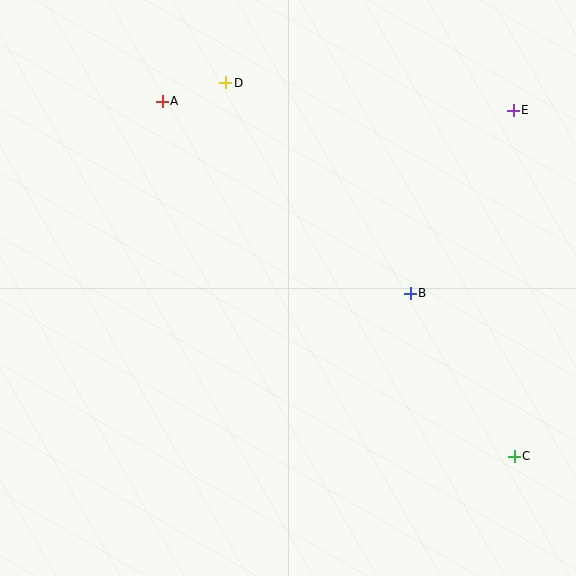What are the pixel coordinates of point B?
Point B is at (410, 293).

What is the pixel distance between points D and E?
The distance between D and E is 289 pixels.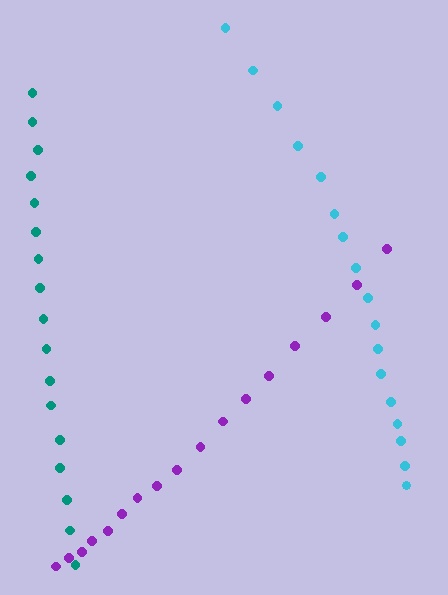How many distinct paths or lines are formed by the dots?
There are 3 distinct paths.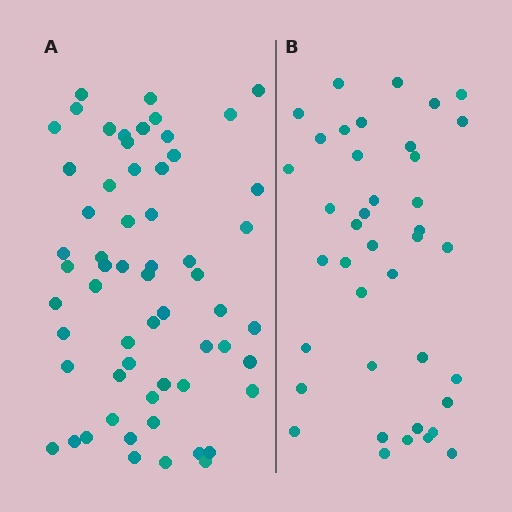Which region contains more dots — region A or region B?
Region A (the left region) has more dots.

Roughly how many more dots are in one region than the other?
Region A has approximately 20 more dots than region B.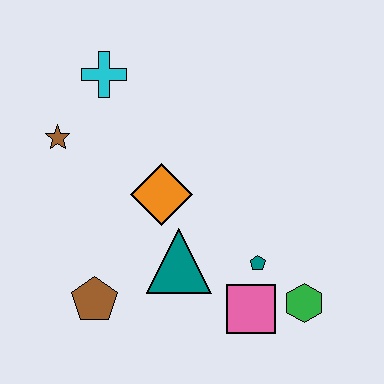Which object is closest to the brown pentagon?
The teal triangle is closest to the brown pentagon.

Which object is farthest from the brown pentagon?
The cyan cross is farthest from the brown pentagon.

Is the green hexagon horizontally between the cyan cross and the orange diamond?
No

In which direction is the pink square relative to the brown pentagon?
The pink square is to the right of the brown pentagon.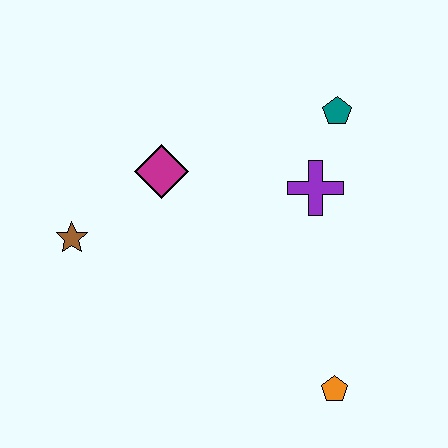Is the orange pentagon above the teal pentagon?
No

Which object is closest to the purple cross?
The teal pentagon is closest to the purple cross.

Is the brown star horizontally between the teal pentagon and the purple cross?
No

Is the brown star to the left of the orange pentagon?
Yes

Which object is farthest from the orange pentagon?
The brown star is farthest from the orange pentagon.